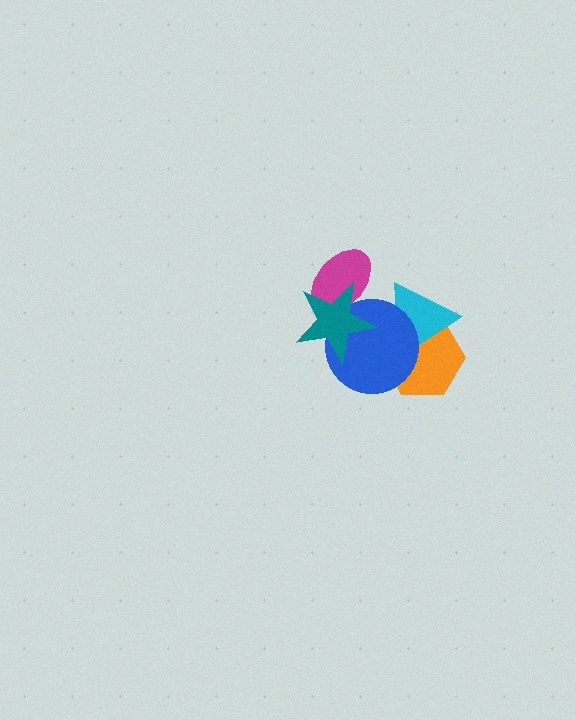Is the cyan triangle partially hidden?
Yes, it is partially covered by another shape.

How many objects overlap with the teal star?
2 objects overlap with the teal star.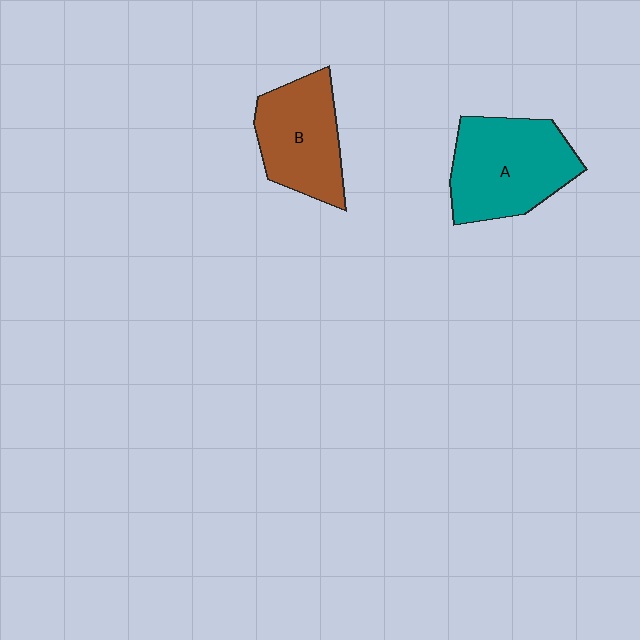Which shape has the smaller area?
Shape B (brown).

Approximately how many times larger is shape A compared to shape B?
Approximately 1.2 times.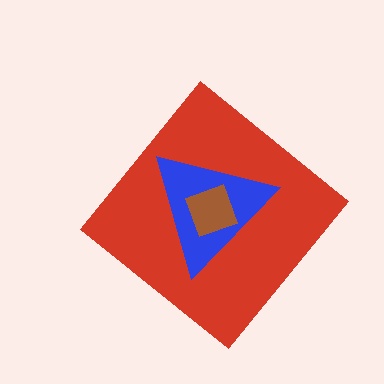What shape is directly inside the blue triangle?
The brown square.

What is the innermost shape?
The brown square.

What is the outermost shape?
The red diamond.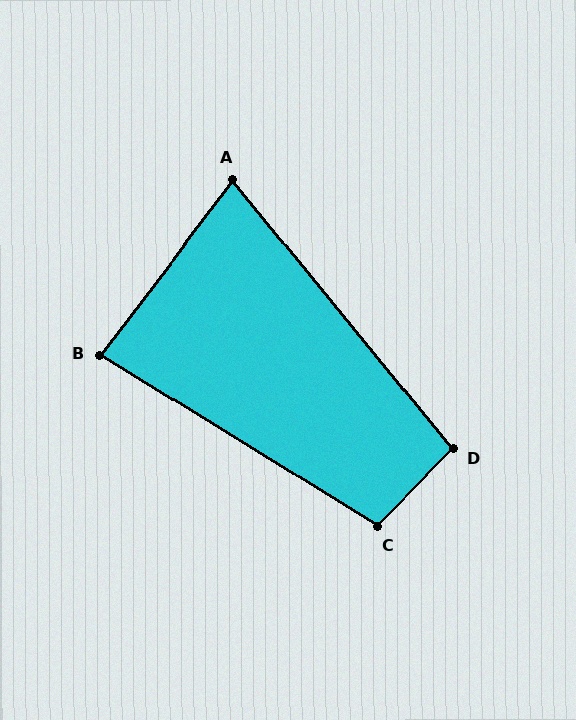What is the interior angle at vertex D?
Approximately 96 degrees (obtuse).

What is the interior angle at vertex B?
Approximately 84 degrees (acute).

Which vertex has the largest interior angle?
C, at approximately 103 degrees.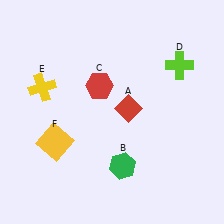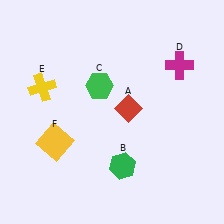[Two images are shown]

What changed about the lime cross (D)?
In Image 1, D is lime. In Image 2, it changed to magenta.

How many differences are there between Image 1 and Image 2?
There are 2 differences between the two images.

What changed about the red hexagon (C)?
In Image 1, C is red. In Image 2, it changed to green.